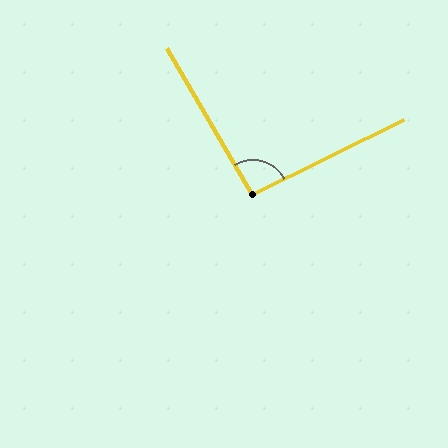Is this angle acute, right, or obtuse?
It is approximately a right angle.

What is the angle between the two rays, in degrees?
Approximately 94 degrees.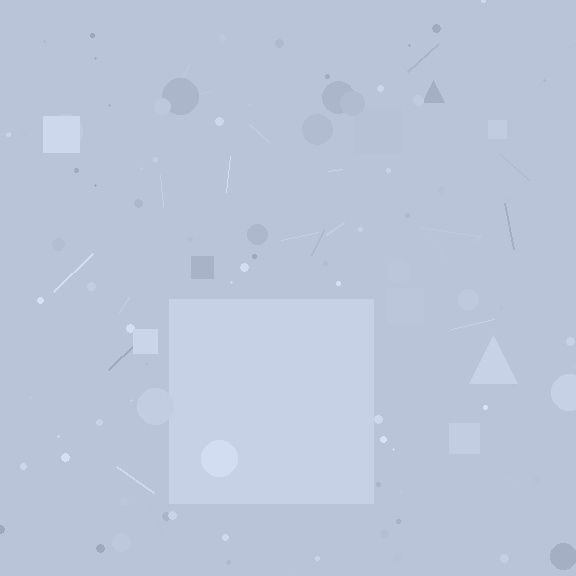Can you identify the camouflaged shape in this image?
The camouflaged shape is a square.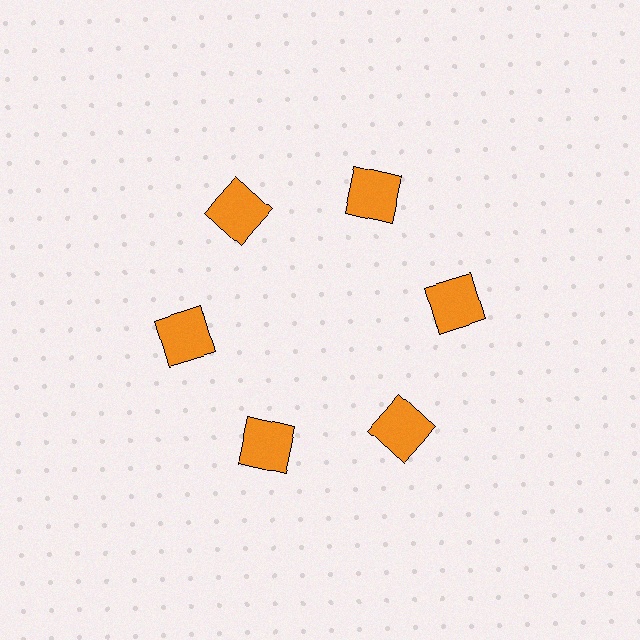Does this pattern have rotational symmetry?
Yes, this pattern has 6-fold rotational symmetry. It looks the same after rotating 60 degrees around the center.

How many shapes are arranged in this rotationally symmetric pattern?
There are 6 shapes, arranged in 6 groups of 1.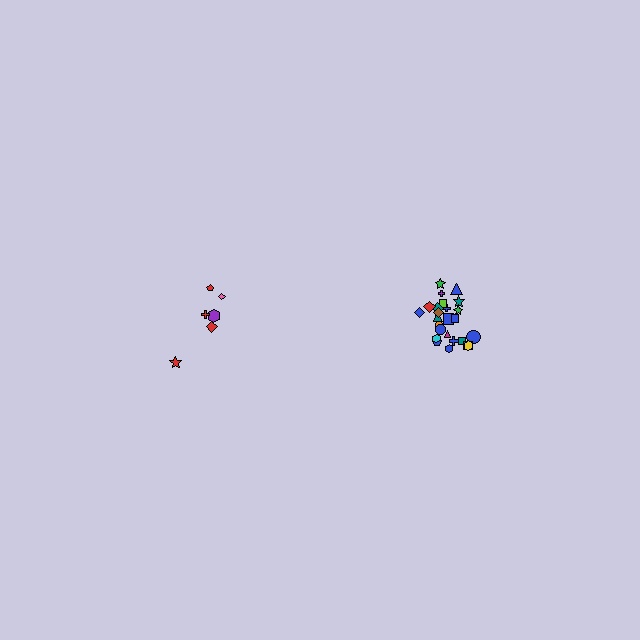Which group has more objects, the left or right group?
The right group.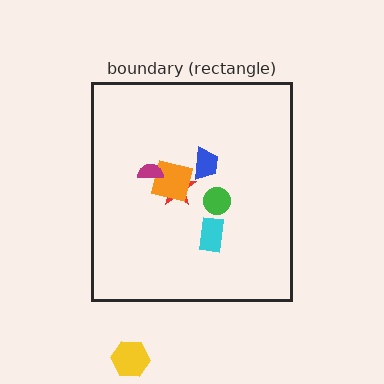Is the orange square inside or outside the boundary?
Inside.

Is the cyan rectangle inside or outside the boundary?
Inside.